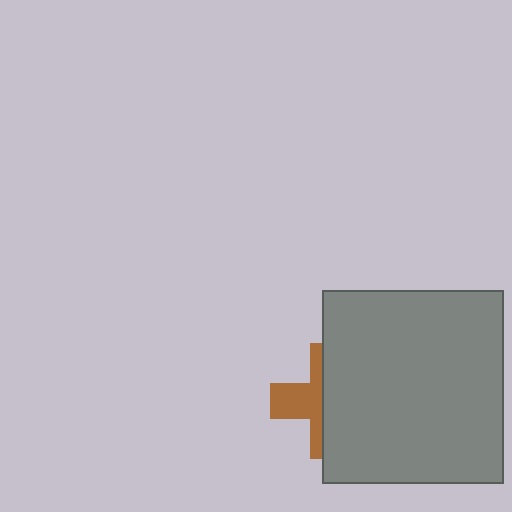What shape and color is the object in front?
The object in front is a gray rectangle.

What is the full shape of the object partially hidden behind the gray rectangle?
The partially hidden object is a brown cross.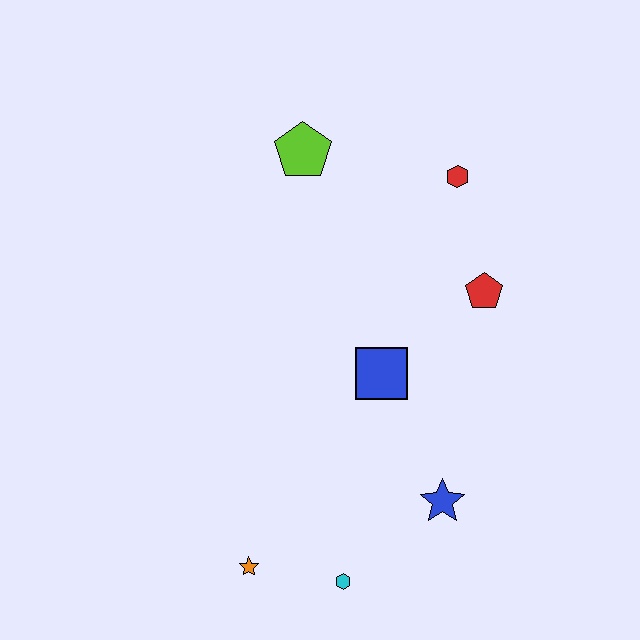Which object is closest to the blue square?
The red pentagon is closest to the blue square.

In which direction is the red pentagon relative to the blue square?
The red pentagon is to the right of the blue square.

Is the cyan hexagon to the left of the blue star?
Yes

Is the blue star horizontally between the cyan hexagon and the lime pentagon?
No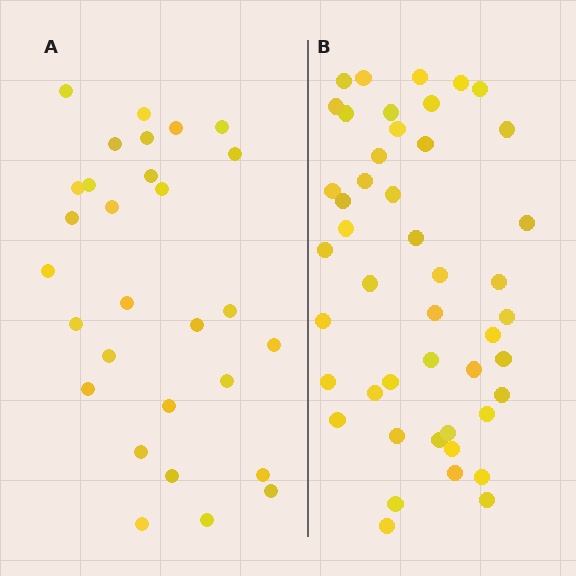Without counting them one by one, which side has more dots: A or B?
Region B (the right region) has more dots.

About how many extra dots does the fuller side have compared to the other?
Region B has approximately 15 more dots than region A.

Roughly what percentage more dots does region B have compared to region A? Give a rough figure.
About 60% more.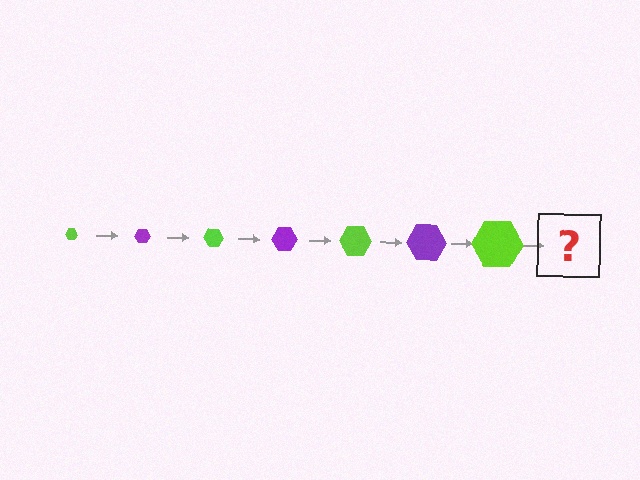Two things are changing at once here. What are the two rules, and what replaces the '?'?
The two rules are that the hexagon grows larger each step and the color cycles through lime and purple. The '?' should be a purple hexagon, larger than the previous one.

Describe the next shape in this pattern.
It should be a purple hexagon, larger than the previous one.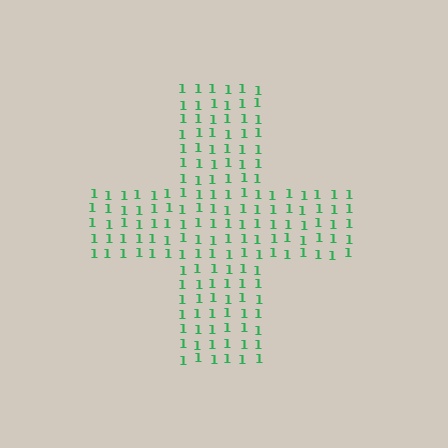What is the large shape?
The large shape is a cross.